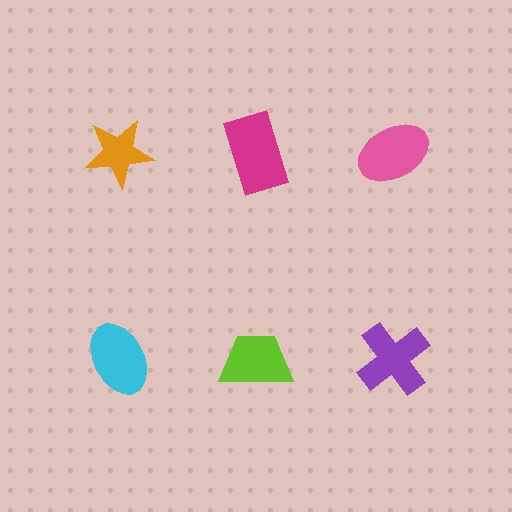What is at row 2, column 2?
A lime trapezoid.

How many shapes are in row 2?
3 shapes.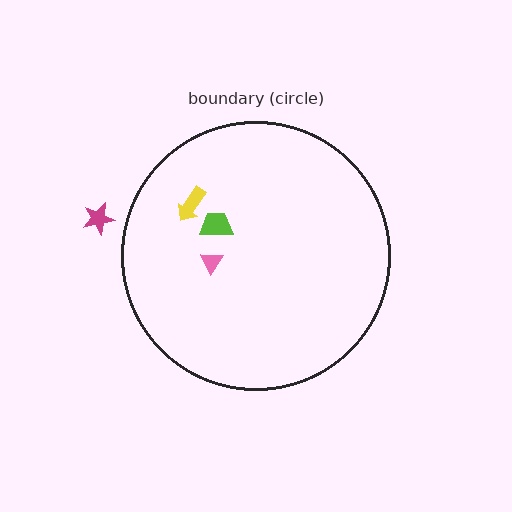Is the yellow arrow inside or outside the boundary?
Inside.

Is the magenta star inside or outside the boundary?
Outside.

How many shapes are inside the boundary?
3 inside, 1 outside.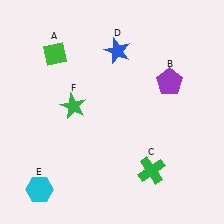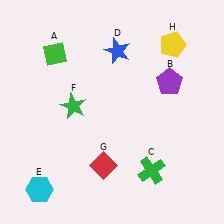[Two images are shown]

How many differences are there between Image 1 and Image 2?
There are 2 differences between the two images.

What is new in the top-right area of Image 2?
A yellow pentagon (H) was added in the top-right area of Image 2.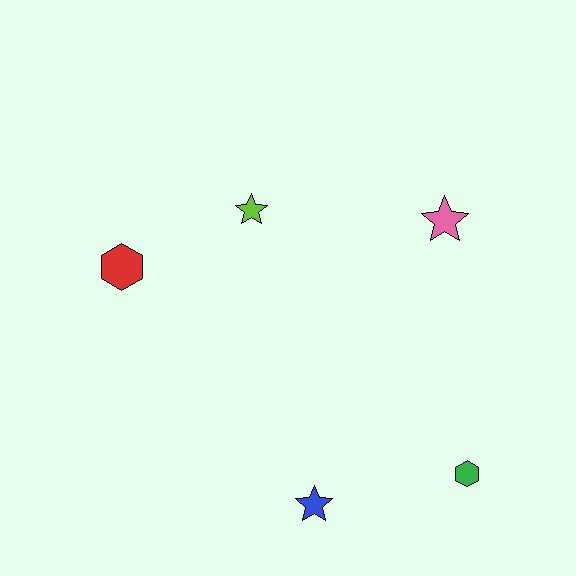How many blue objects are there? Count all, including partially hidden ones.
There is 1 blue object.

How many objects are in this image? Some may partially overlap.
There are 5 objects.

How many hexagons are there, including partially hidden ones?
There are 2 hexagons.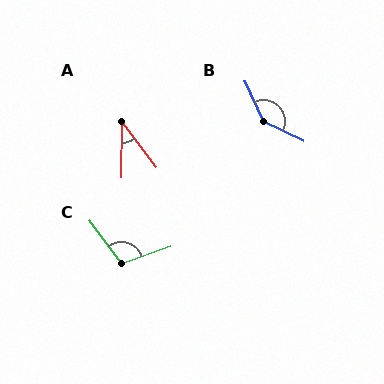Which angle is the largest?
B, at approximately 140 degrees.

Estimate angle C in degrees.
Approximately 107 degrees.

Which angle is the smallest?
A, at approximately 38 degrees.